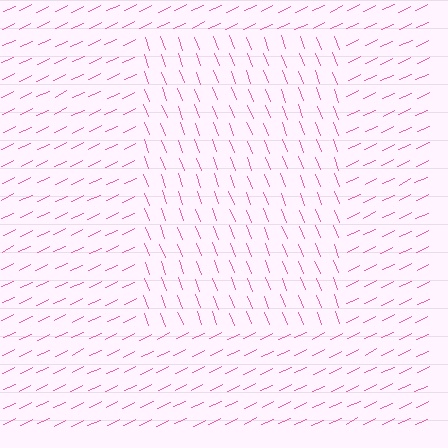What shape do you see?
I see a rectangle.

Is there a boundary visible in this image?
Yes, there is a texture boundary formed by a change in line orientation.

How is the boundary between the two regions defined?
The boundary is defined purely by a change in line orientation (approximately 86 degrees difference). All lines are the same color and thickness.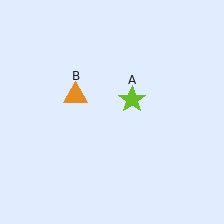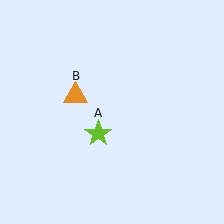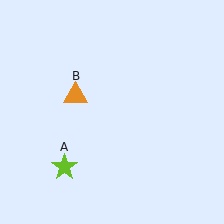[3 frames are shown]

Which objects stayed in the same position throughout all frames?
Orange triangle (object B) remained stationary.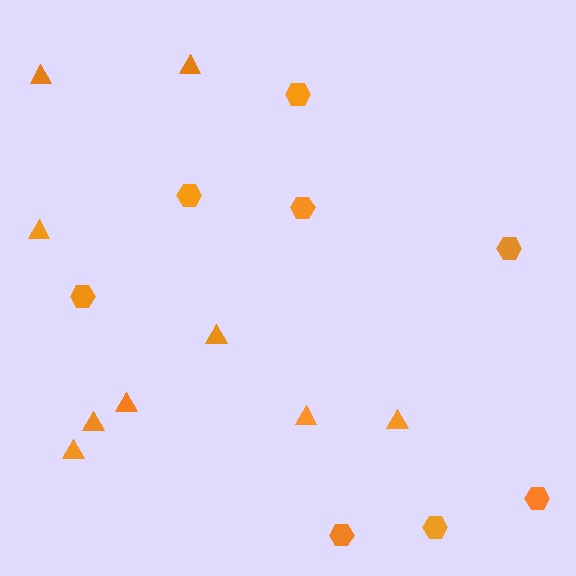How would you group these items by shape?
There are 2 groups: one group of hexagons (8) and one group of triangles (9).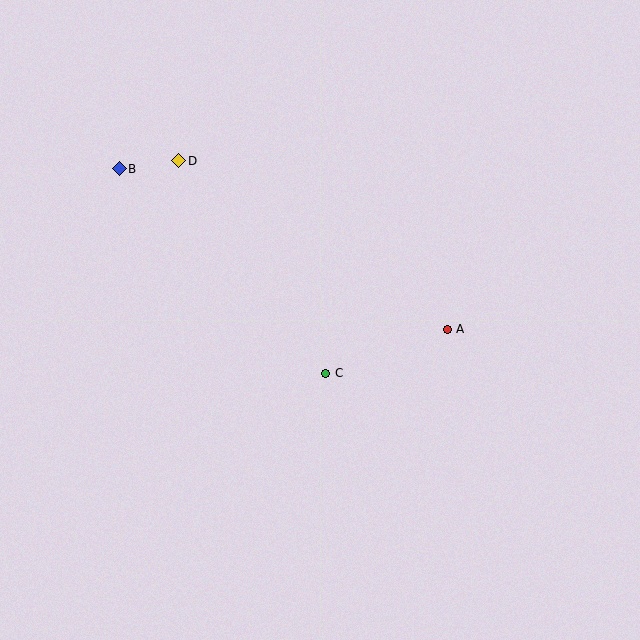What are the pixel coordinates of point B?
Point B is at (119, 169).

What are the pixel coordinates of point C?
Point C is at (326, 373).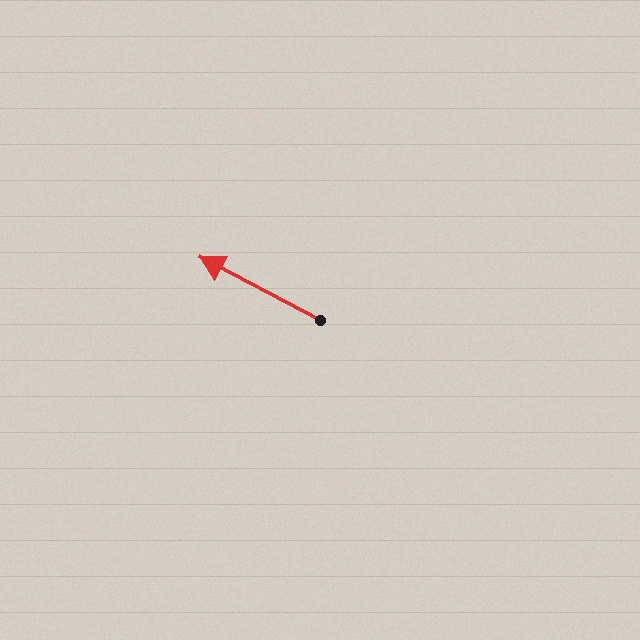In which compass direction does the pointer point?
Northwest.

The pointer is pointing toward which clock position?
Roughly 10 o'clock.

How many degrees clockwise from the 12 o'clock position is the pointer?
Approximately 298 degrees.